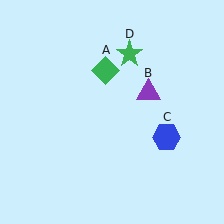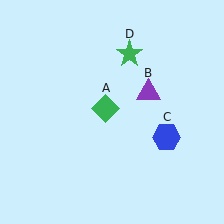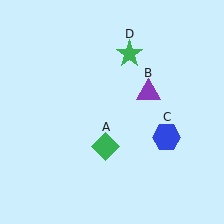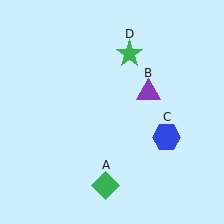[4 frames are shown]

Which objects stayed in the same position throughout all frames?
Purple triangle (object B) and blue hexagon (object C) and green star (object D) remained stationary.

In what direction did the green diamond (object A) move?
The green diamond (object A) moved down.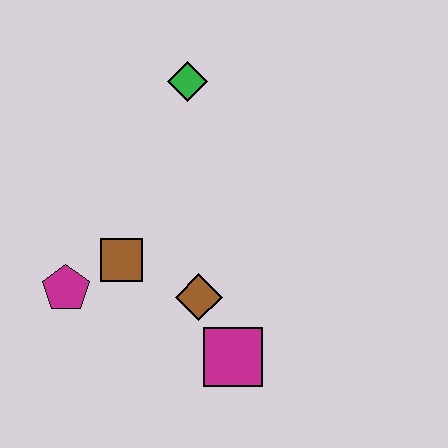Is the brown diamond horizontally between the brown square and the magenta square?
Yes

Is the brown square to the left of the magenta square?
Yes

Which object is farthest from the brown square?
The green diamond is farthest from the brown square.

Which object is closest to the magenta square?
The brown diamond is closest to the magenta square.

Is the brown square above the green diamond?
No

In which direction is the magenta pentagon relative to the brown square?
The magenta pentagon is to the left of the brown square.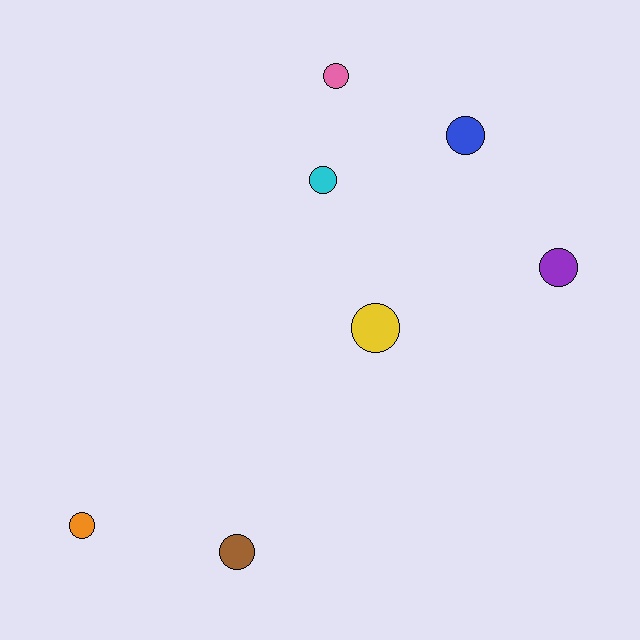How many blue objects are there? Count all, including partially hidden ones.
There is 1 blue object.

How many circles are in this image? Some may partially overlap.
There are 7 circles.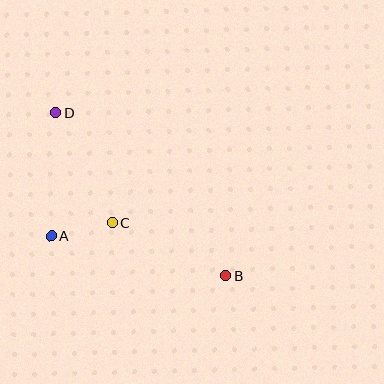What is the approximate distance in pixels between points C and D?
The distance between C and D is approximately 123 pixels.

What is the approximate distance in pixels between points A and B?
The distance between A and B is approximately 179 pixels.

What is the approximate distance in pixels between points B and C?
The distance between B and C is approximately 126 pixels.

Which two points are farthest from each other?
Points B and D are farthest from each other.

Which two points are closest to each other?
Points A and C are closest to each other.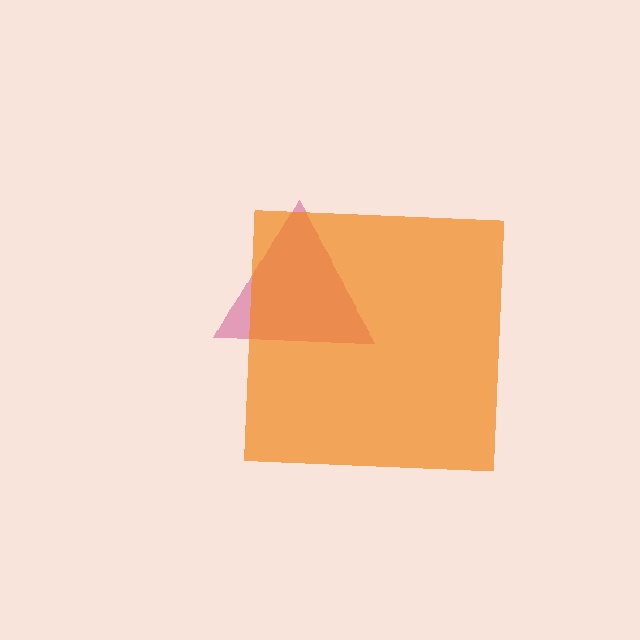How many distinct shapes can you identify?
There are 2 distinct shapes: a magenta triangle, an orange square.